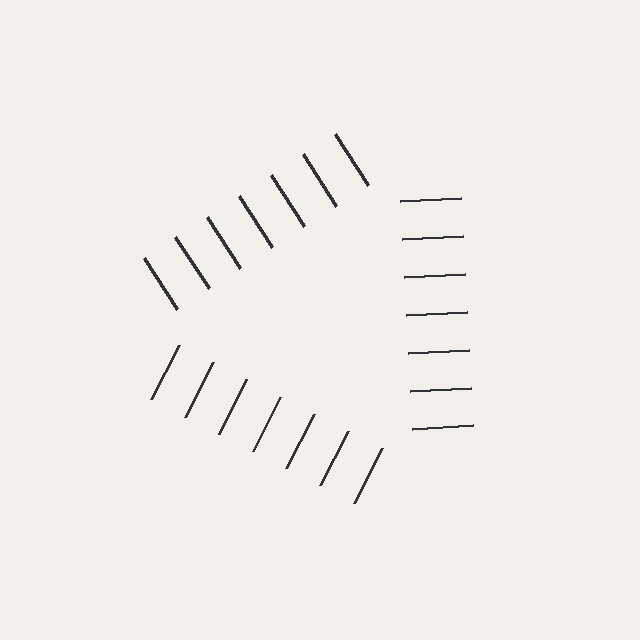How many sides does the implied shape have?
3 sides — the line-ends trace a triangle.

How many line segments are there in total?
21 — 7 along each of the 3 edges.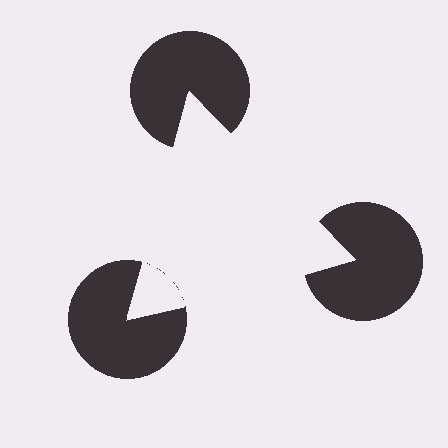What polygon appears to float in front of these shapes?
An illusory triangle — its edges are inferred from the aligned wedge cuts in the pac-man discs, not physically drawn.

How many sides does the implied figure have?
3 sides.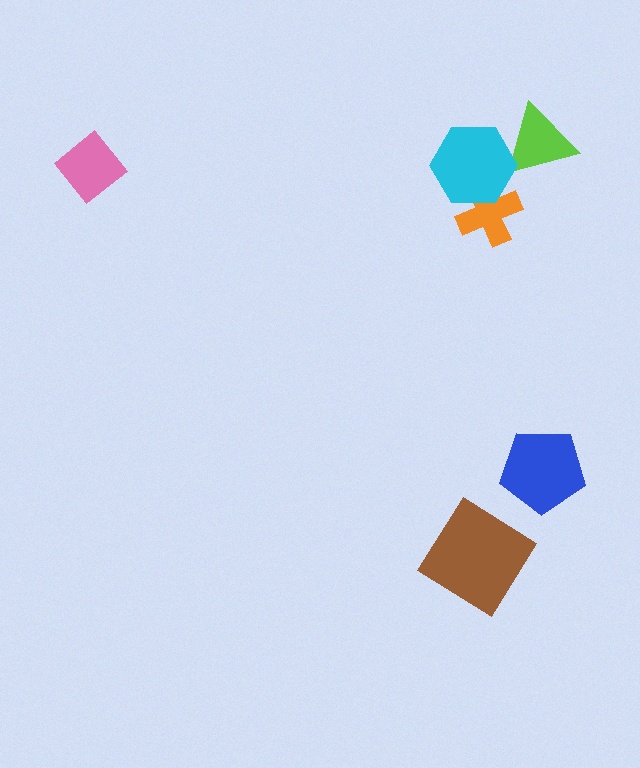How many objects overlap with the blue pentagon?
0 objects overlap with the blue pentagon.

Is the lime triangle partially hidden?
Yes, it is partially covered by another shape.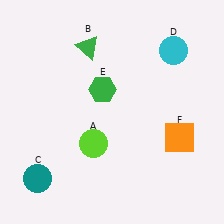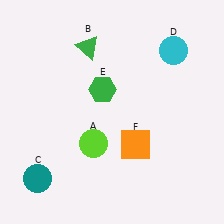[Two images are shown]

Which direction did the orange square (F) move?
The orange square (F) moved left.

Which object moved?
The orange square (F) moved left.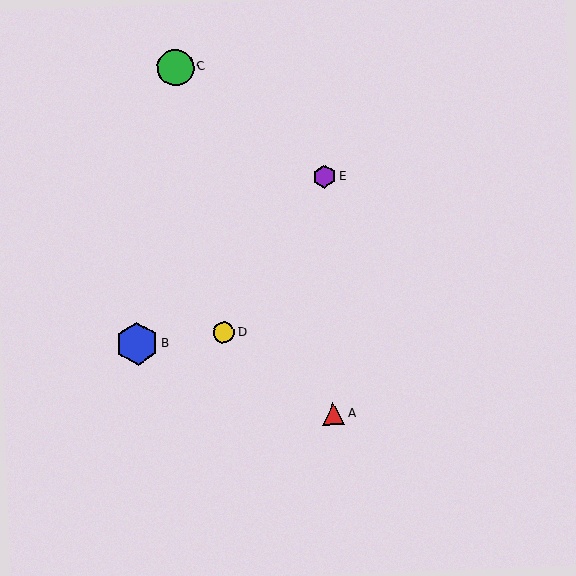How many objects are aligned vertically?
2 objects (A, E) are aligned vertically.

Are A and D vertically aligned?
No, A is at x≈333 and D is at x≈224.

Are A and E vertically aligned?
Yes, both are at x≈333.